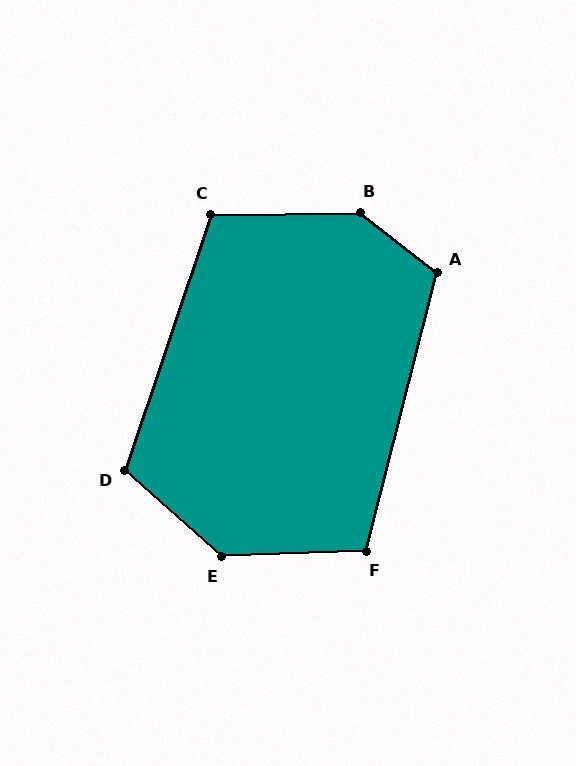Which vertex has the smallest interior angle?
F, at approximately 106 degrees.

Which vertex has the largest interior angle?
B, at approximately 141 degrees.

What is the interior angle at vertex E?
Approximately 137 degrees (obtuse).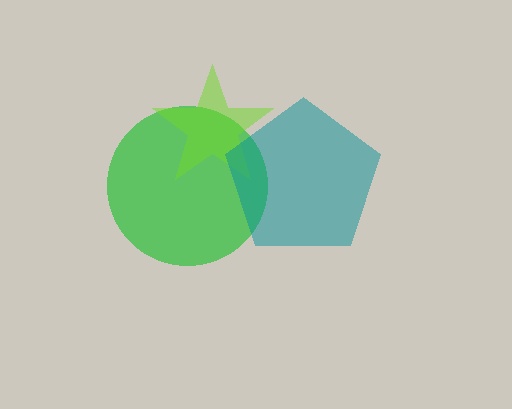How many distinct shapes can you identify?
There are 3 distinct shapes: a green circle, a lime star, a teal pentagon.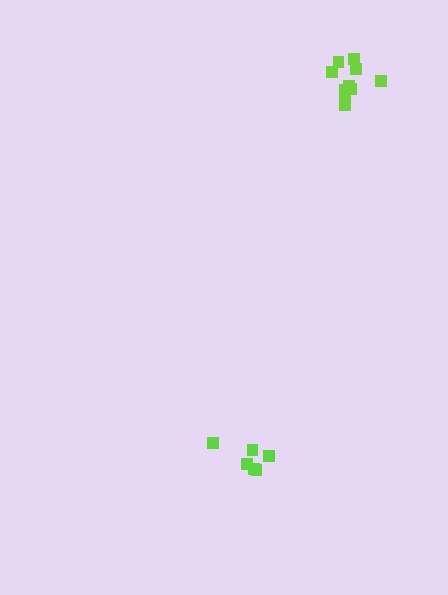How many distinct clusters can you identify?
There are 2 distinct clusters.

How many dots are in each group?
Group 1: 10 dots, Group 2: 6 dots (16 total).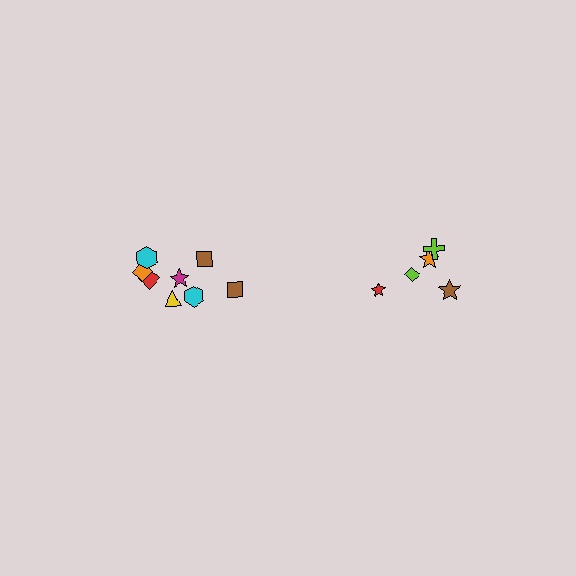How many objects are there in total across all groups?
There are 13 objects.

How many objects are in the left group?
There are 8 objects.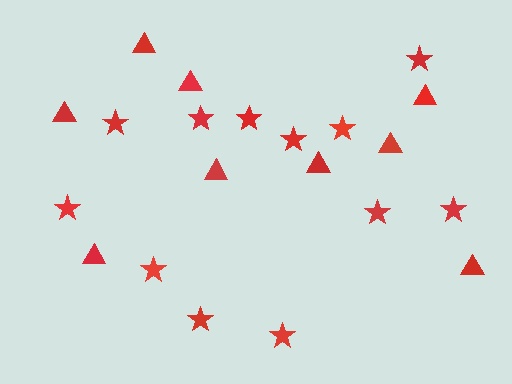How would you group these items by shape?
There are 2 groups: one group of stars (12) and one group of triangles (9).